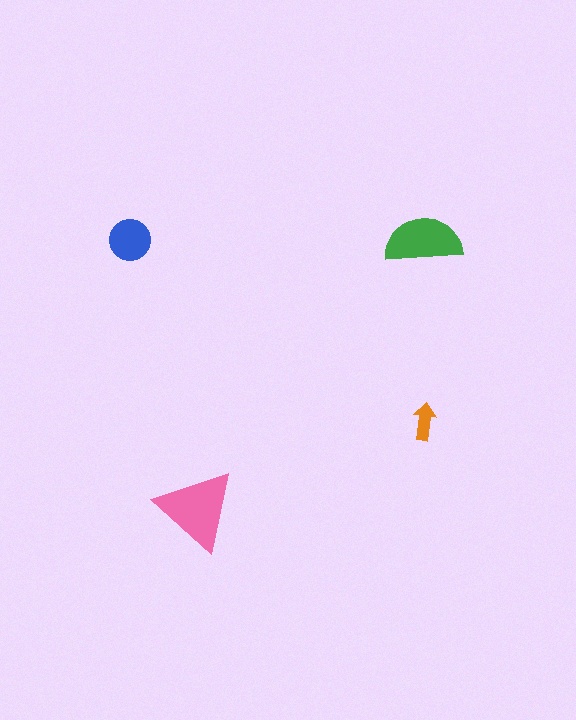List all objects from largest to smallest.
The pink triangle, the green semicircle, the blue circle, the orange arrow.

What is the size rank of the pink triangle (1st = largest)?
1st.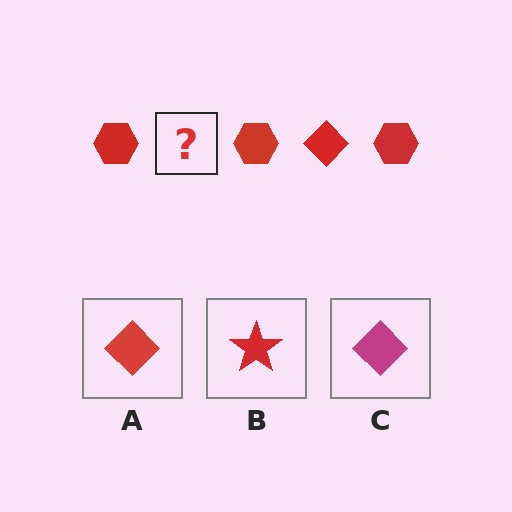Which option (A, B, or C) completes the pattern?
A.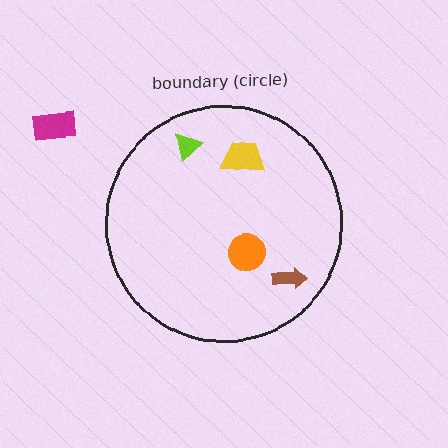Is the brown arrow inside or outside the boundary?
Inside.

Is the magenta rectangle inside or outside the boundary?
Outside.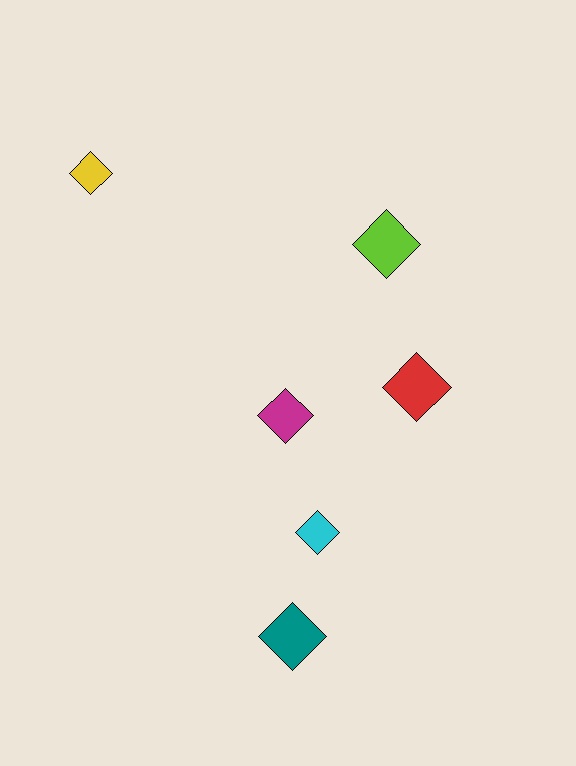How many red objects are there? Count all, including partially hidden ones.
There is 1 red object.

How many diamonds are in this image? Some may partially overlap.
There are 6 diamonds.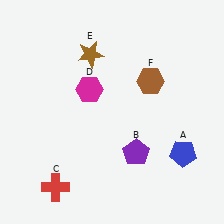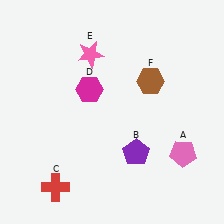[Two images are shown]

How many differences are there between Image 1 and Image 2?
There are 2 differences between the two images.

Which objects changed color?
A changed from blue to pink. E changed from brown to pink.